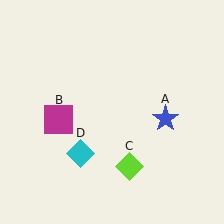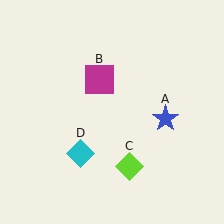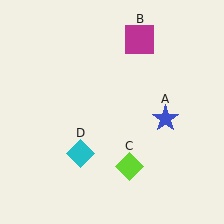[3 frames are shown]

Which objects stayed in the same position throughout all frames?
Blue star (object A) and lime diamond (object C) and cyan diamond (object D) remained stationary.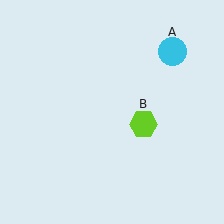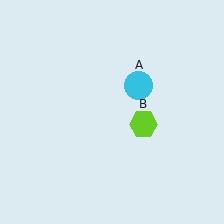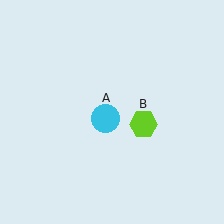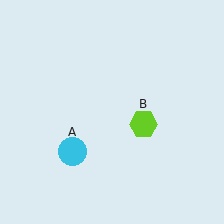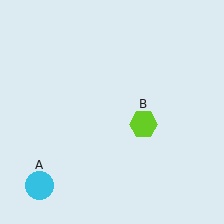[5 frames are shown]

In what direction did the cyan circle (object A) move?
The cyan circle (object A) moved down and to the left.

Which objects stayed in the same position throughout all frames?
Lime hexagon (object B) remained stationary.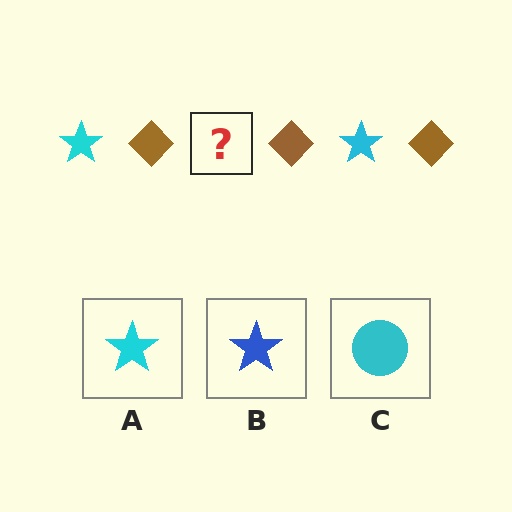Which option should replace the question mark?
Option A.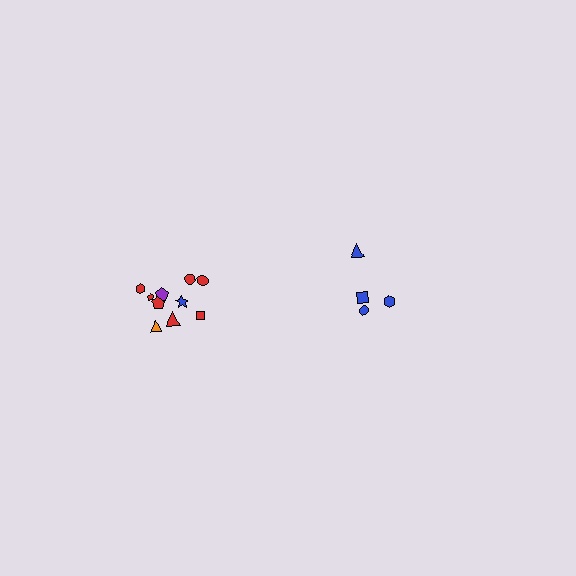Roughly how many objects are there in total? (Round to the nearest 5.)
Roughly 15 objects in total.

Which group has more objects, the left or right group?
The left group.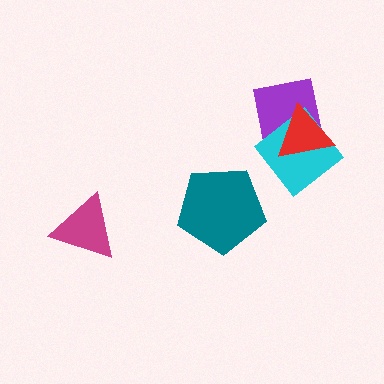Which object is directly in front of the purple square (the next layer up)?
The cyan diamond is directly in front of the purple square.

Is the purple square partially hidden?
Yes, it is partially covered by another shape.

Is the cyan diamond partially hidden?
Yes, it is partially covered by another shape.